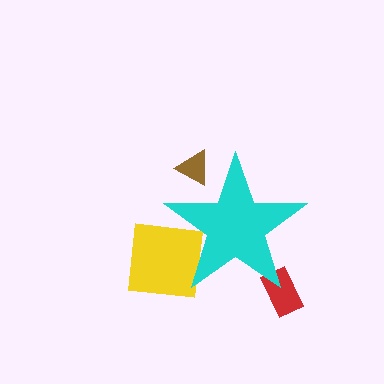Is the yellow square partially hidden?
Yes, the yellow square is partially hidden behind the cyan star.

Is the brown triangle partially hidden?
Yes, the brown triangle is partially hidden behind the cyan star.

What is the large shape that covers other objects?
A cyan star.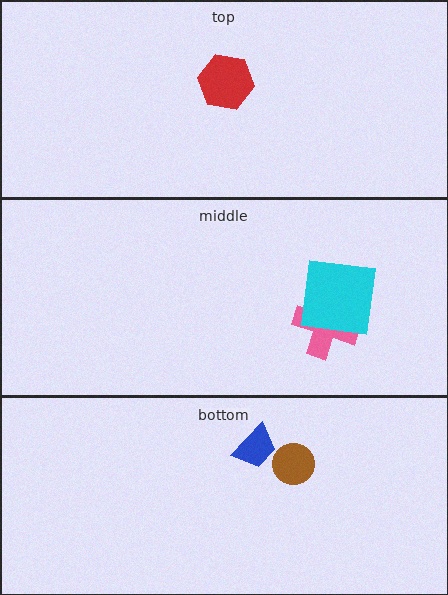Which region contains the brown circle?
The bottom region.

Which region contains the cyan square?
The middle region.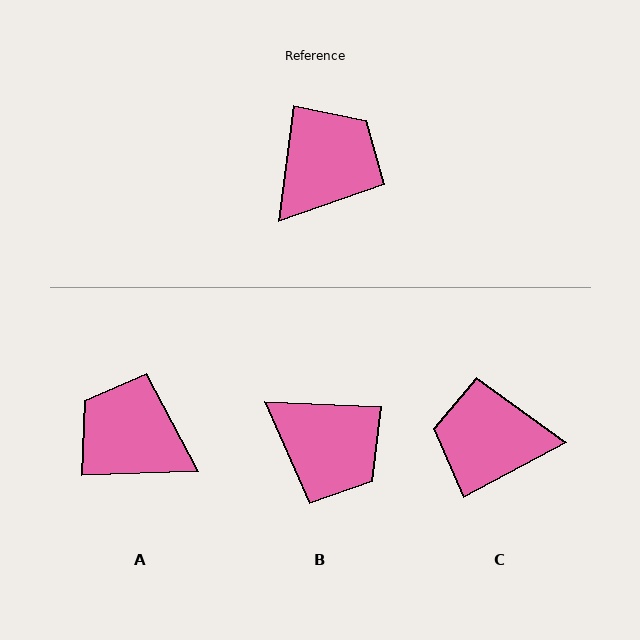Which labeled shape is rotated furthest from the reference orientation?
C, about 125 degrees away.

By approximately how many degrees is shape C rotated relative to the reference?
Approximately 125 degrees counter-clockwise.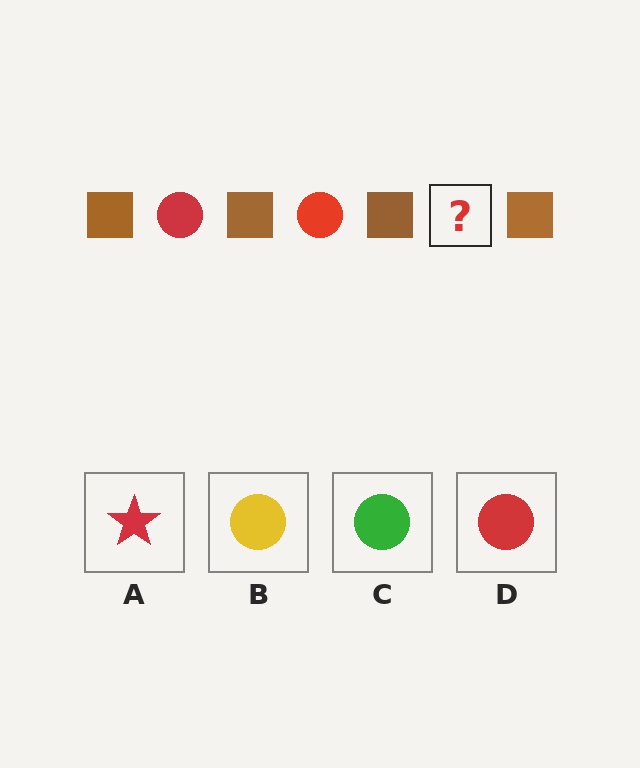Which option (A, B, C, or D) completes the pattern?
D.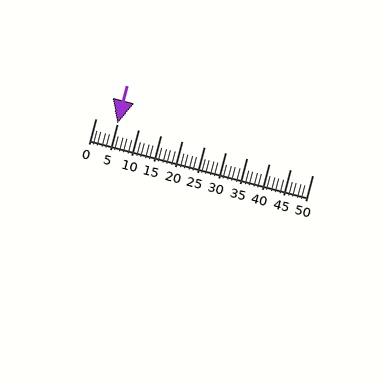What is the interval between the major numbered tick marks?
The major tick marks are spaced 5 units apart.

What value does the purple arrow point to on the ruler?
The purple arrow points to approximately 5.